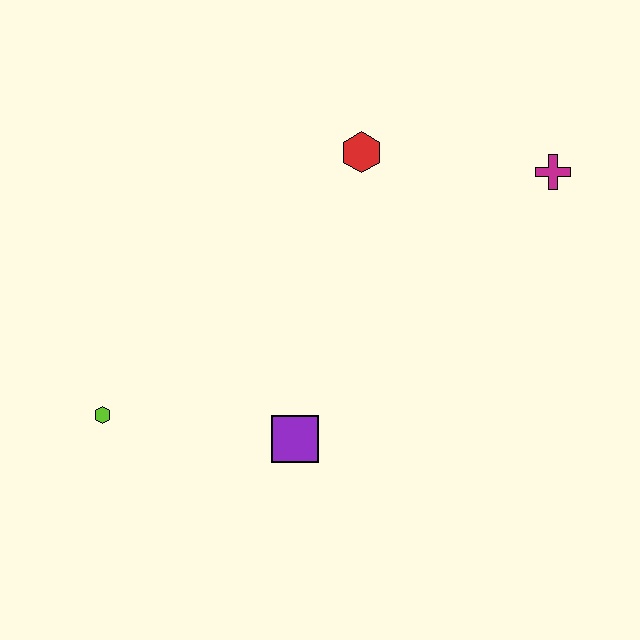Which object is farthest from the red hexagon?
The lime hexagon is farthest from the red hexagon.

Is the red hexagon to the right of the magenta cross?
No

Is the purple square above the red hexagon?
No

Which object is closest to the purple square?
The lime hexagon is closest to the purple square.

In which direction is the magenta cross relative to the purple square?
The magenta cross is above the purple square.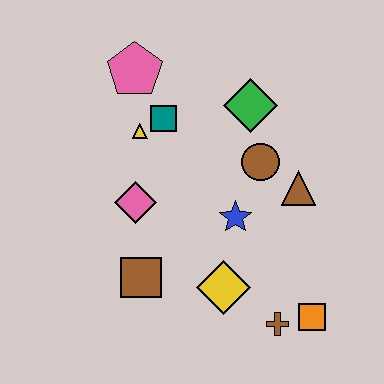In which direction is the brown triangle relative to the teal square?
The brown triangle is to the right of the teal square.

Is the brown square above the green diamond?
No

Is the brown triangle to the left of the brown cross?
No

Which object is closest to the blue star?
The brown circle is closest to the blue star.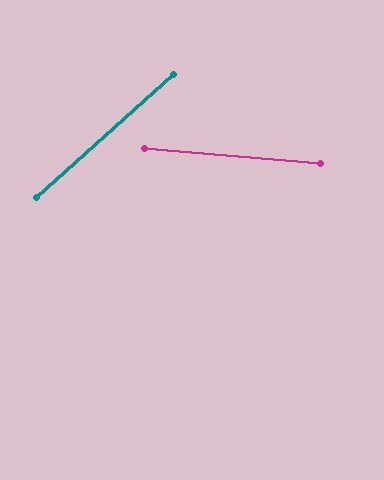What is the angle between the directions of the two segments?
Approximately 47 degrees.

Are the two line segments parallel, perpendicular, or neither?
Neither parallel nor perpendicular — they differ by about 47°.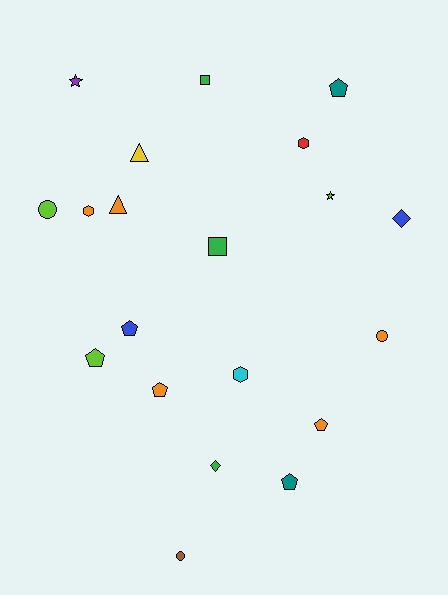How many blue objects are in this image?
There are 2 blue objects.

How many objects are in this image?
There are 20 objects.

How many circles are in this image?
There are 3 circles.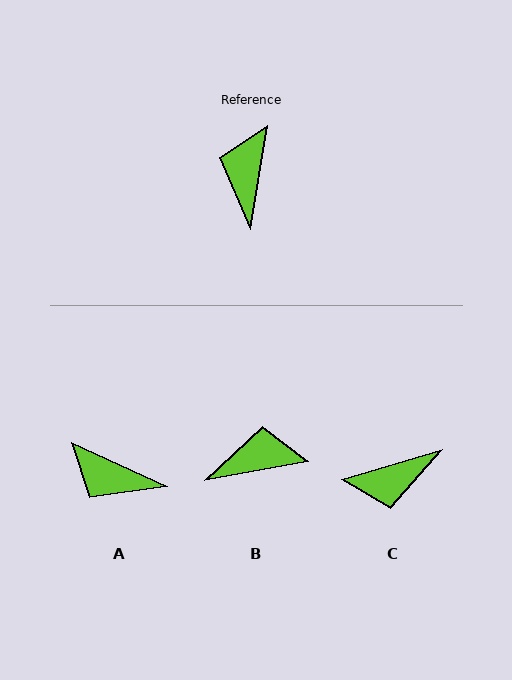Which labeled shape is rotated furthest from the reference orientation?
C, about 116 degrees away.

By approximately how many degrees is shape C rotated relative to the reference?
Approximately 116 degrees counter-clockwise.